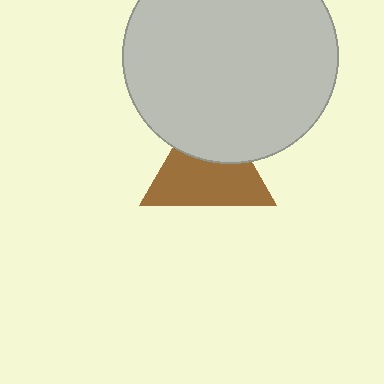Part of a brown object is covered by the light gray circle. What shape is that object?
It is a triangle.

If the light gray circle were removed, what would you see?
You would see the complete brown triangle.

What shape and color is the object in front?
The object in front is a light gray circle.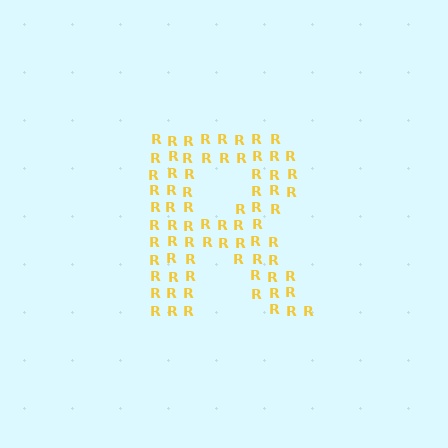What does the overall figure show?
The overall figure shows the letter R.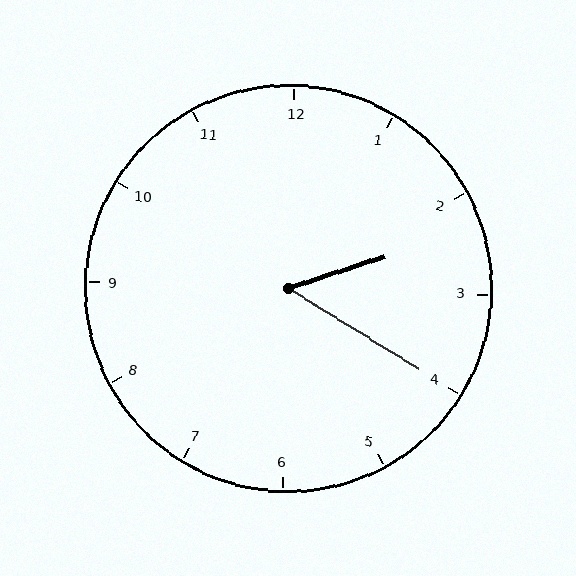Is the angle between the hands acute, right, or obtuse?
It is acute.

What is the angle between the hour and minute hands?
Approximately 50 degrees.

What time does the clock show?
2:20.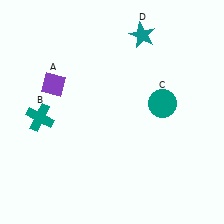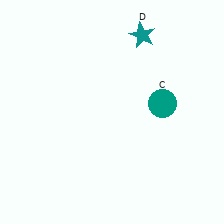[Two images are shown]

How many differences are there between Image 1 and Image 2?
There are 2 differences between the two images.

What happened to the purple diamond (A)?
The purple diamond (A) was removed in Image 2. It was in the top-left area of Image 1.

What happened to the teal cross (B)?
The teal cross (B) was removed in Image 2. It was in the bottom-left area of Image 1.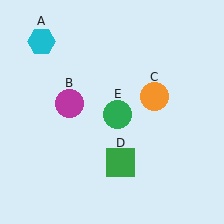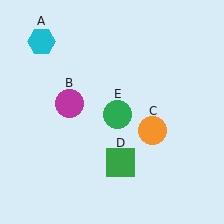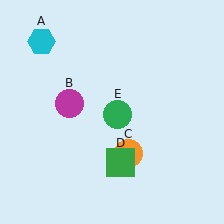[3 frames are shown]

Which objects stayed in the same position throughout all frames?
Cyan hexagon (object A) and magenta circle (object B) and green square (object D) and green circle (object E) remained stationary.